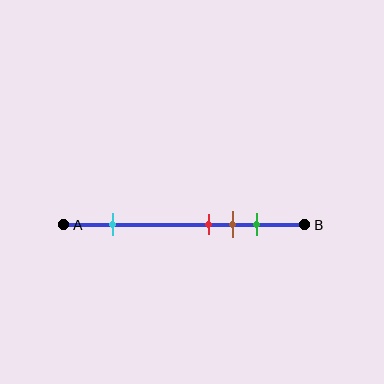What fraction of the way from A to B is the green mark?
The green mark is approximately 80% (0.8) of the way from A to B.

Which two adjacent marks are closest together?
The red and brown marks are the closest adjacent pair.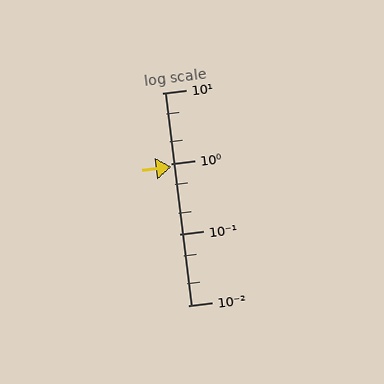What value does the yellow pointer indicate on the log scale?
The pointer indicates approximately 0.9.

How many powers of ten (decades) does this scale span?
The scale spans 3 decades, from 0.01 to 10.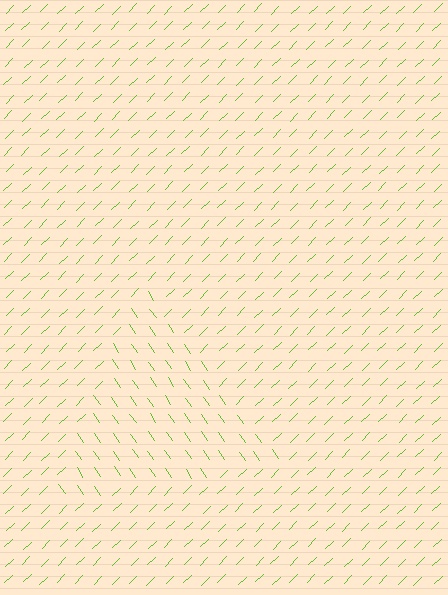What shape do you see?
I see a triangle.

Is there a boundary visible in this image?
Yes, there is a texture boundary formed by a change in line orientation.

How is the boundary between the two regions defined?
The boundary is defined purely by a change in line orientation (approximately 80 degrees difference). All lines are the same color and thickness.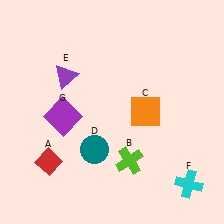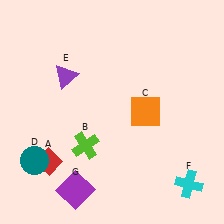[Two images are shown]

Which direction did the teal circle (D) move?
The teal circle (D) moved left.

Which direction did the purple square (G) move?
The purple square (G) moved down.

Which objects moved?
The objects that moved are: the lime cross (B), the teal circle (D), the purple square (G).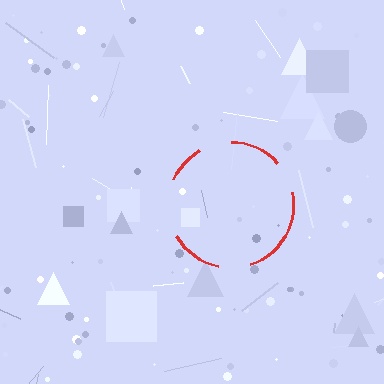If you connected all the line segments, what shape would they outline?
They would outline a circle.